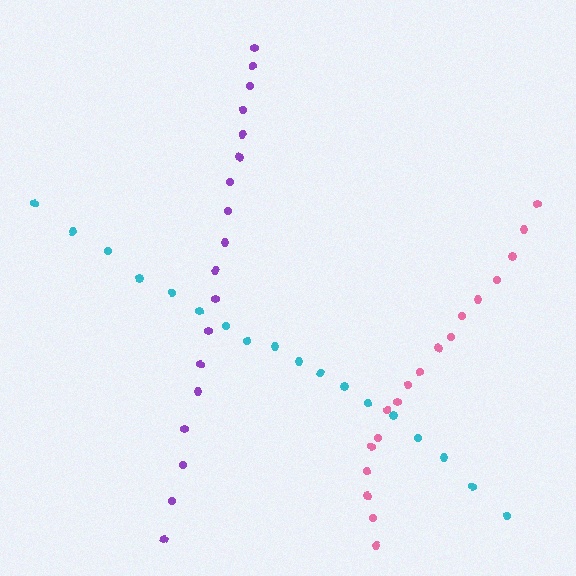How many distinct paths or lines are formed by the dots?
There are 3 distinct paths.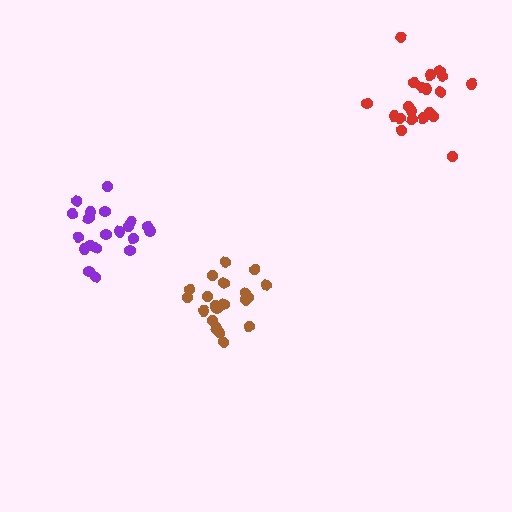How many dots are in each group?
Group 1: 20 dots, Group 2: 20 dots, Group 3: 20 dots (60 total).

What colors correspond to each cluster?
The clusters are colored: brown, purple, red.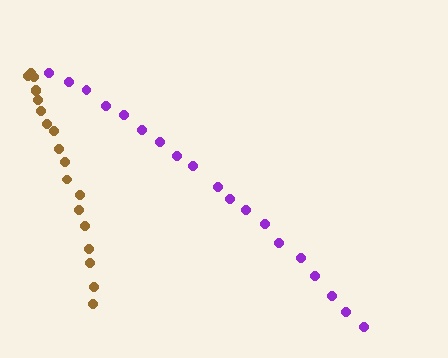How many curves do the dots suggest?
There are 2 distinct paths.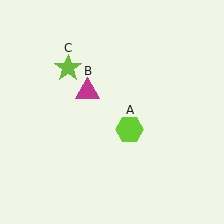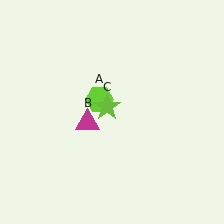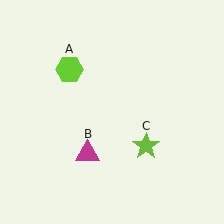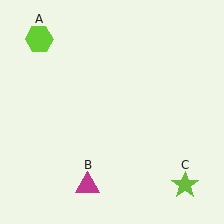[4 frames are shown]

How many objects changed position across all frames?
3 objects changed position: lime hexagon (object A), magenta triangle (object B), lime star (object C).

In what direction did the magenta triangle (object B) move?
The magenta triangle (object B) moved down.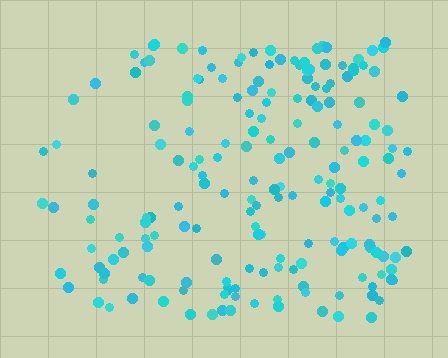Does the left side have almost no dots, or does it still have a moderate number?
Still a moderate number, just noticeably fewer than the right.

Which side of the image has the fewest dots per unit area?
The left.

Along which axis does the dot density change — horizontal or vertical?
Horizontal.